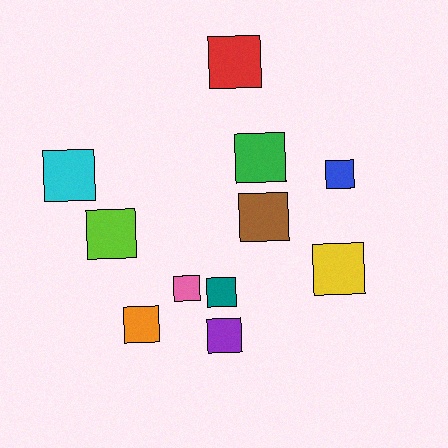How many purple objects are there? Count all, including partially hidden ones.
There is 1 purple object.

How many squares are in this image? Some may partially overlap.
There are 11 squares.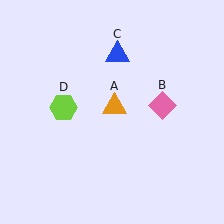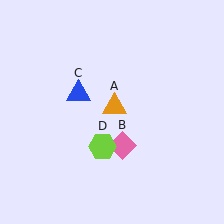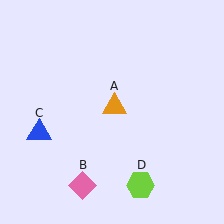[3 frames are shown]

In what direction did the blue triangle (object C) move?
The blue triangle (object C) moved down and to the left.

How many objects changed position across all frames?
3 objects changed position: pink diamond (object B), blue triangle (object C), lime hexagon (object D).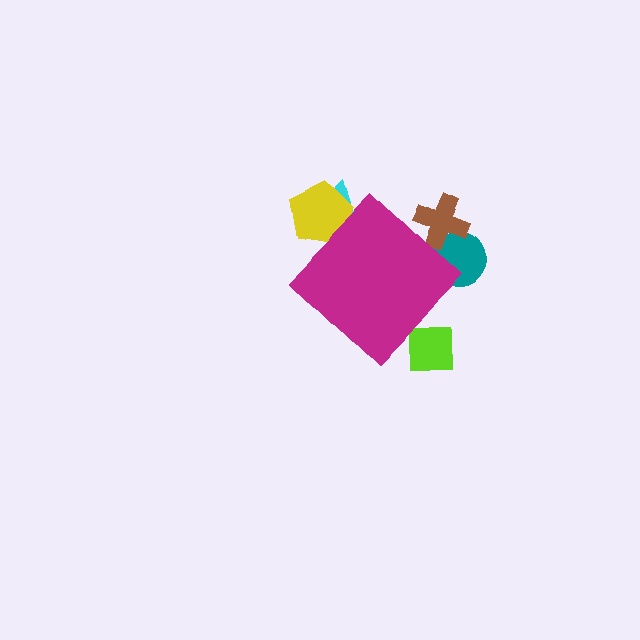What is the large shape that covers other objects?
A magenta diamond.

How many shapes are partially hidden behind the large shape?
5 shapes are partially hidden.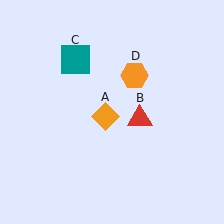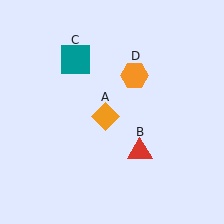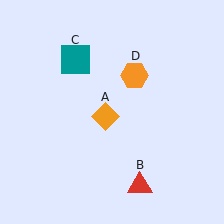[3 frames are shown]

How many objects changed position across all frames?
1 object changed position: red triangle (object B).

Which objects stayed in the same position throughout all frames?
Orange diamond (object A) and teal square (object C) and orange hexagon (object D) remained stationary.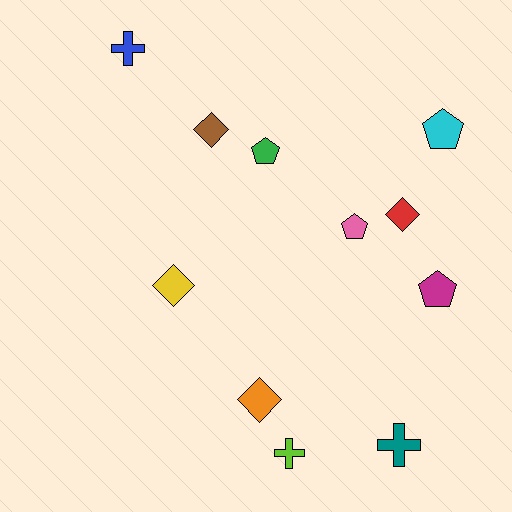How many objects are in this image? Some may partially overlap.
There are 11 objects.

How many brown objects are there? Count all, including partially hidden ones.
There is 1 brown object.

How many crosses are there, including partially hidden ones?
There are 3 crosses.